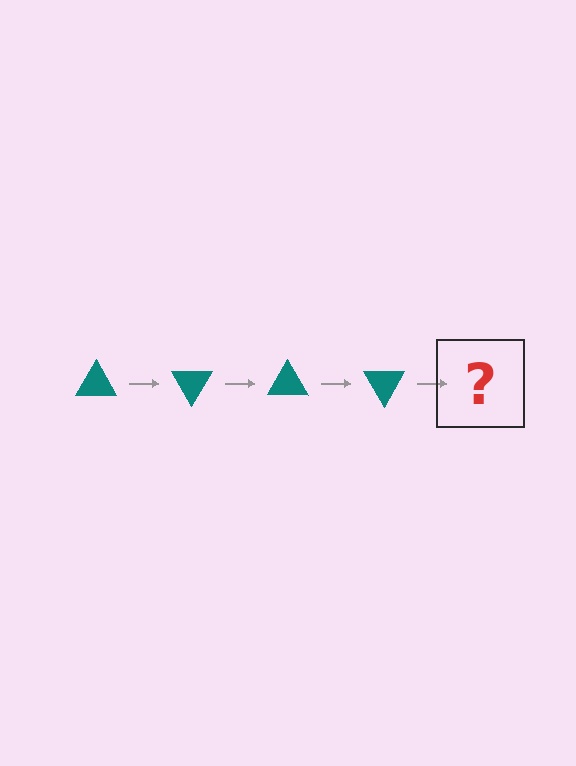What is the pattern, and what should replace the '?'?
The pattern is that the triangle rotates 60 degrees each step. The '?' should be a teal triangle rotated 240 degrees.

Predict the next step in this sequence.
The next step is a teal triangle rotated 240 degrees.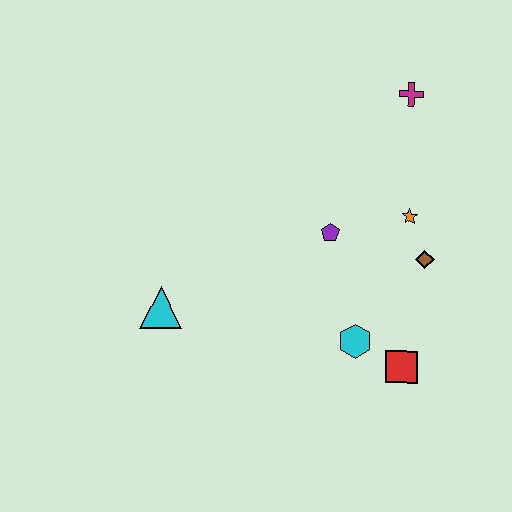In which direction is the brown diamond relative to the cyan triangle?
The brown diamond is to the right of the cyan triangle.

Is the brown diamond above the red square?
Yes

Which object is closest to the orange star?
The brown diamond is closest to the orange star.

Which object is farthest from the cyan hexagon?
The magenta cross is farthest from the cyan hexagon.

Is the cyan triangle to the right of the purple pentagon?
No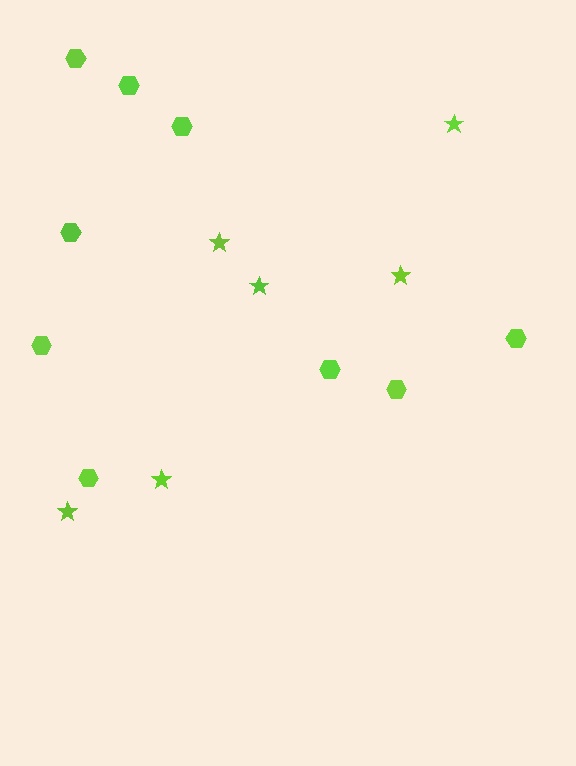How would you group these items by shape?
There are 2 groups: one group of stars (6) and one group of hexagons (9).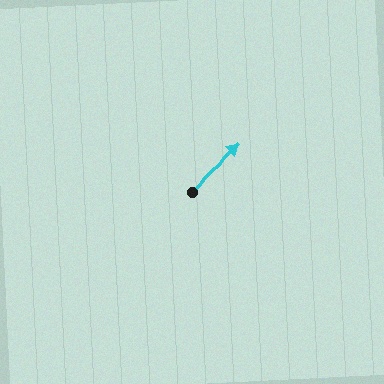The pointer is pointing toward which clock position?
Roughly 2 o'clock.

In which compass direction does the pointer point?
Northeast.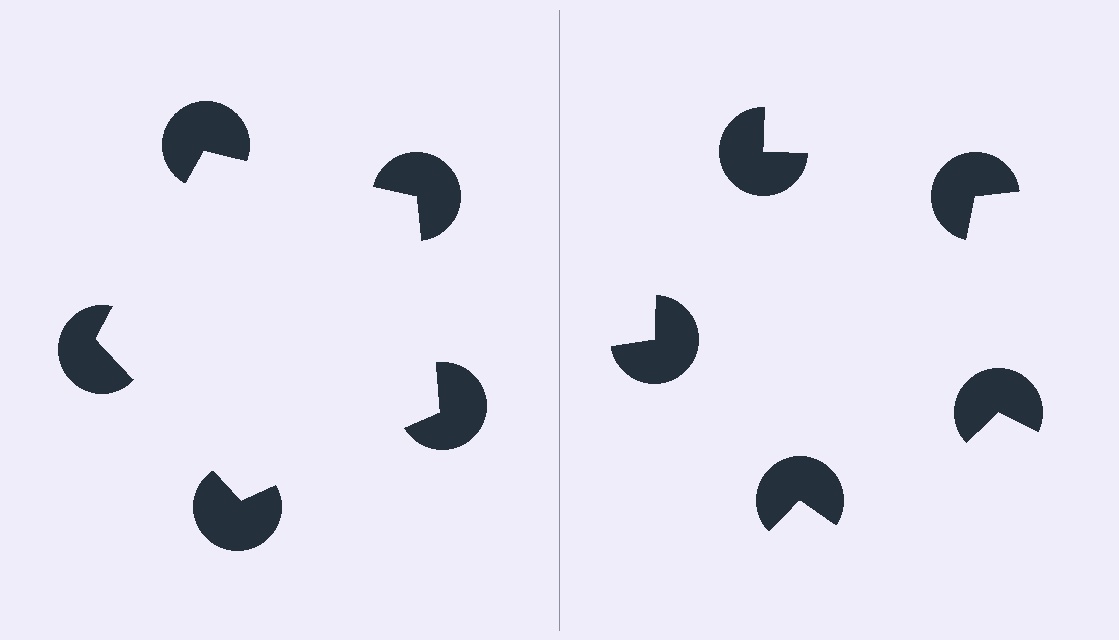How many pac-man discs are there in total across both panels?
10 — 5 on each side.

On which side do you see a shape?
An illusory pentagon appears on the left side. On the right side the wedge cuts are rotated, so no coherent shape forms.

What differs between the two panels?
The pac-man discs are positioned identically on both sides; only the wedge orientations differ. On the left they align to a pentagon; on the right they are misaligned.